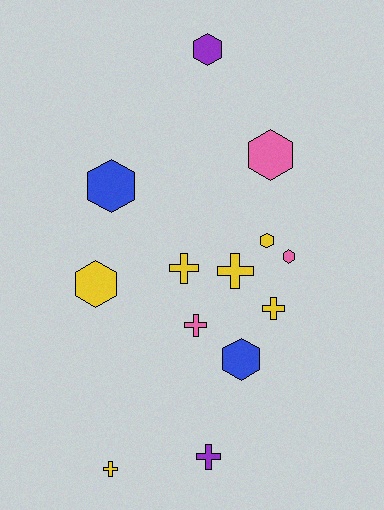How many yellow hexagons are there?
There are 2 yellow hexagons.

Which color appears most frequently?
Yellow, with 6 objects.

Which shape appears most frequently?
Hexagon, with 7 objects.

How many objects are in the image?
There are 13 objects.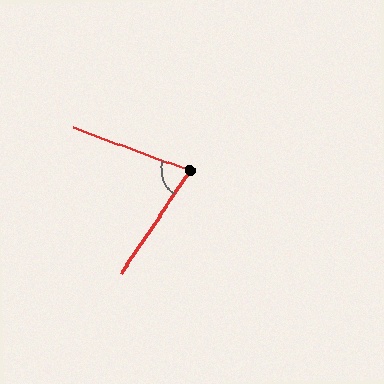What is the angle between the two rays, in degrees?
Approximately 76 degrees.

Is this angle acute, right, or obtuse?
It is acute.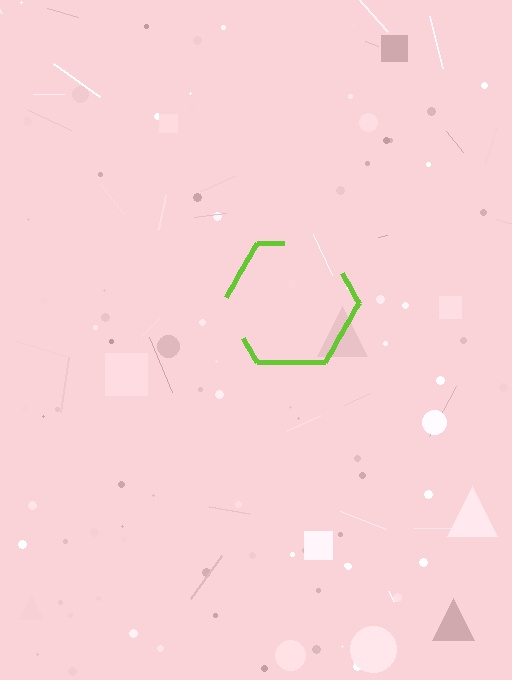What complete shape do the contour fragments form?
The contour fragments form a hexagon.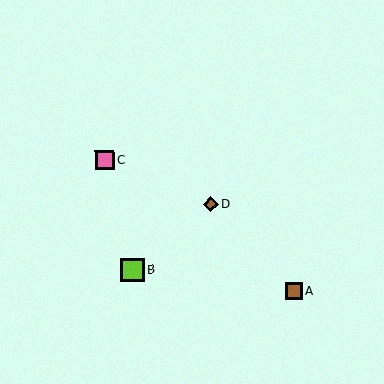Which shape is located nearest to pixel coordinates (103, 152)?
The pink square (labeled C) at (105, 160) is nearest to that location.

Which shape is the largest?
The lime square (labeled B) is the largest.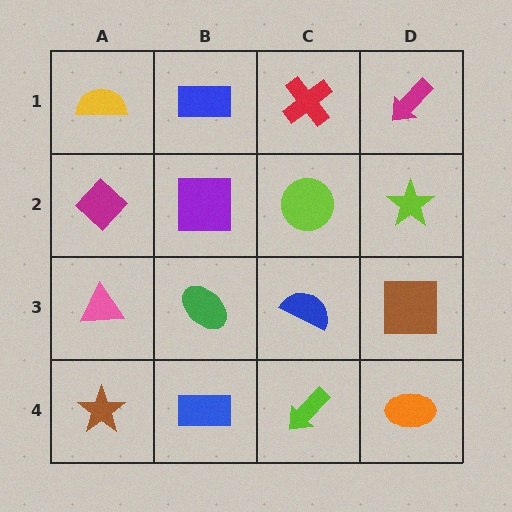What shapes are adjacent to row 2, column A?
A yellow semicircle (row 1, column A), a pink triangle (row 3, column A), a purple square (row 2, column B).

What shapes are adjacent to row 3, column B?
A purple square (row 2, column B), a blue rectangle (row 4, column B), a pink triangle (row 3, column A), a blue semicircle (row 3, column C).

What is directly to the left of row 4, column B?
A brown star.